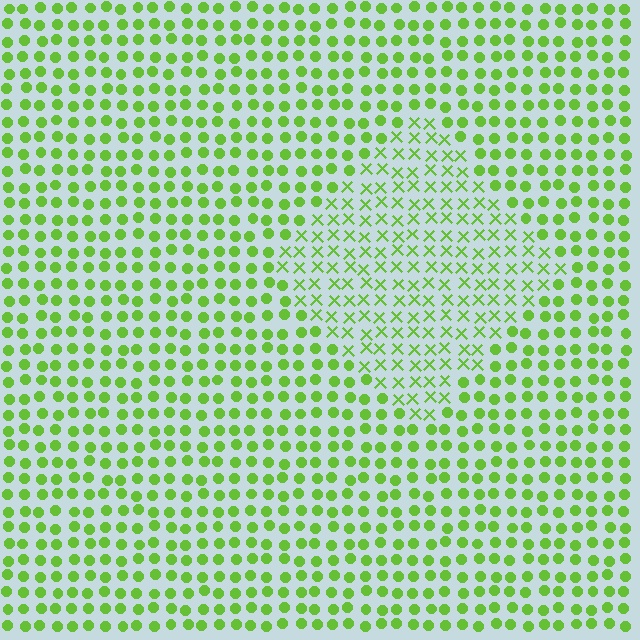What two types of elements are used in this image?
The image uses X marks inside the diamond region and circles outside it.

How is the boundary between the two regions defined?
The boundary is defined by a change in element shape: X marks inside vs. circles outside. All elements share the same color and spacing.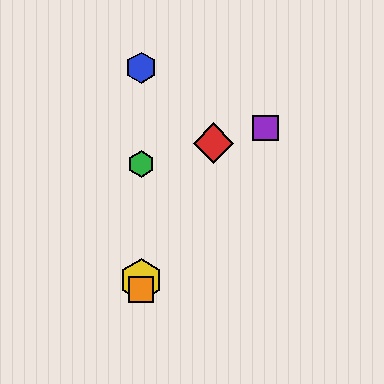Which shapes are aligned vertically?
The blue hexagon, the green hexagon, the yellow hexagon, the orange square are aligned vertically.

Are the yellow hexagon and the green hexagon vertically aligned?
Yes, both are at x≈141.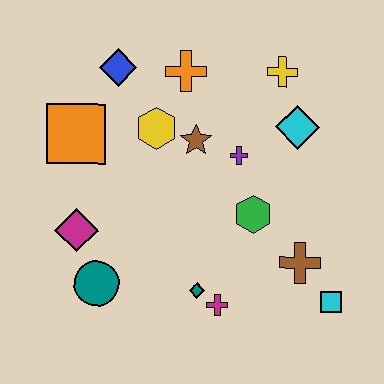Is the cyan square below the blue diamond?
Yes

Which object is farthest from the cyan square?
The blue diamond is farthest from the cyan square.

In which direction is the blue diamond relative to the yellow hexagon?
The blue diamond is above the yellow hexagon.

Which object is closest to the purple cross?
The brown star is closest to the purple cross.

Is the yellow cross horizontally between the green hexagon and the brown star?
No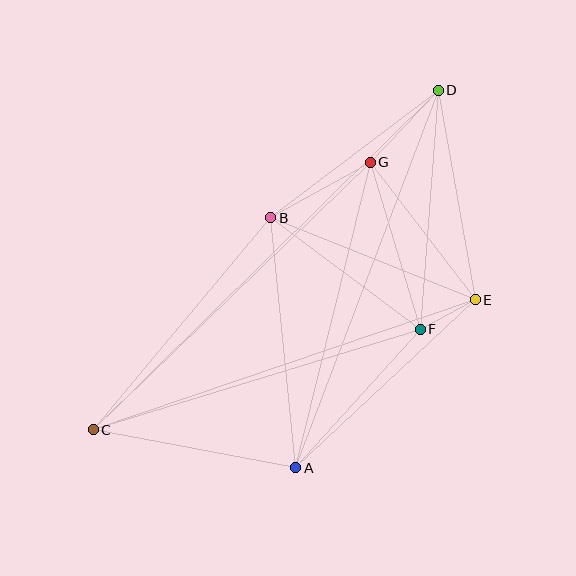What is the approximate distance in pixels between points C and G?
The distance between C and G is approximately 385 pixels.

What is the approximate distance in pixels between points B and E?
The distance between B and E is approximately 221 pixels.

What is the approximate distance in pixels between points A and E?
The distance between A and E is approximately 246 pixels.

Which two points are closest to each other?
Points E and F are closest to each other.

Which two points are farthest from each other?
Points C and D are farthest from each other.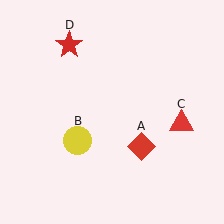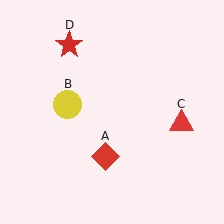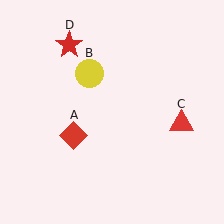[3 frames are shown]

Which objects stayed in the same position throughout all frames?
Red triangle (object C) and red star (object D) remained stationary.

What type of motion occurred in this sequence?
The red diamond (object A), yellow circle (object B) rotated clockwise around the center of the scene.